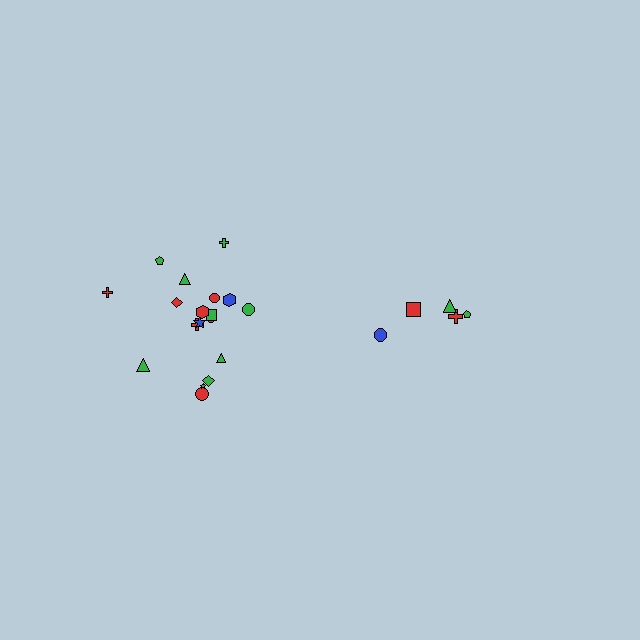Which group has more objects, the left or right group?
The left group.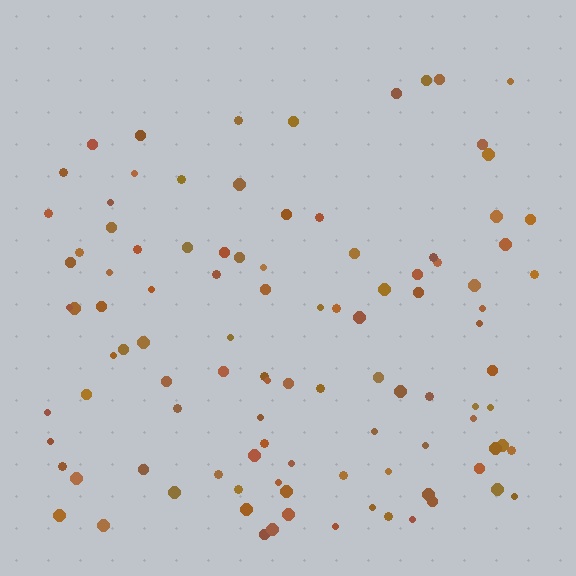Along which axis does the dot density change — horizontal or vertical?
Vertical.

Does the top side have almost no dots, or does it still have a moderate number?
Still a moderate number, just noticeably fewer than the bottom.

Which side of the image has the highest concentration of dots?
The bottom.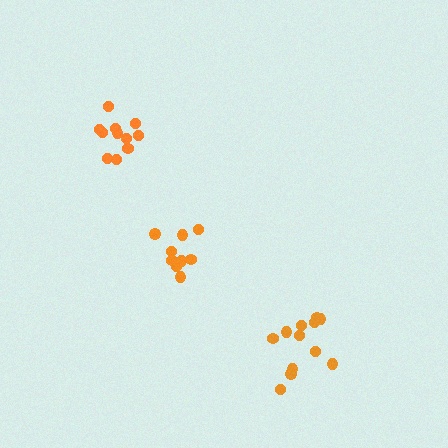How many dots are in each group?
Group 1: 12 dots, Group 2: 11 dots, Group 3: 9 dots (32 total).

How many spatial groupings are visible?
There are 3 spatial groupings.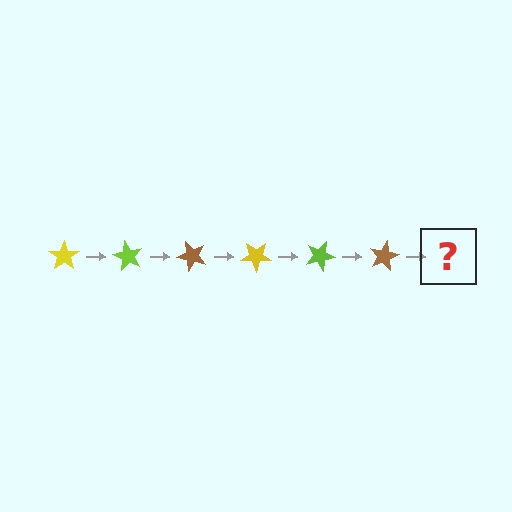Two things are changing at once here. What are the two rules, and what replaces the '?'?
The two rules are that it rotates 60 degrees each step and the color cycles through yellow, lime, and brown. The '?' should be a yellow star, rotated 360 degrees from the start.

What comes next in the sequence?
The next element should be a yellow star, rotated 360 degrees from the start.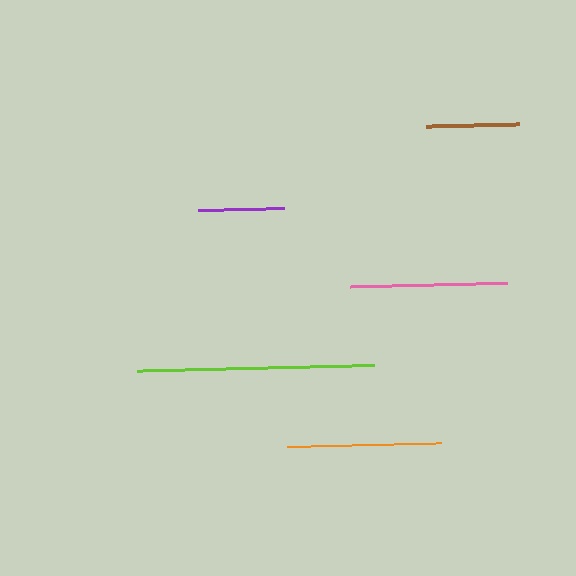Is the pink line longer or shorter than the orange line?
The pink line is longer than the orange line.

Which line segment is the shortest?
The purple line is the shortest at approximately 86 pixels.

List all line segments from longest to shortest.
From longest to shortest: lime, pink, orange, brown, purple.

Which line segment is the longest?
The lime line is the longest at approximately 237 pixels.